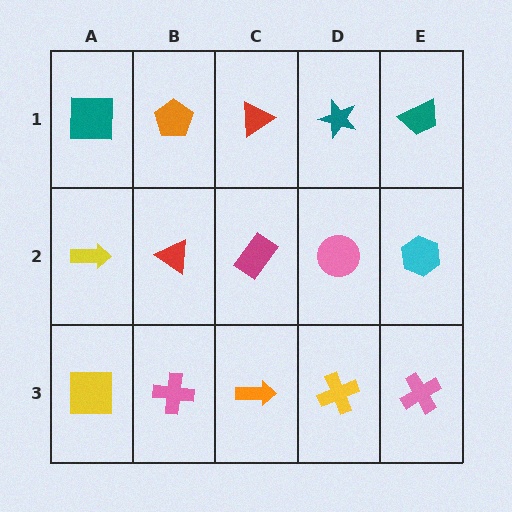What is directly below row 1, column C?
A magenta rectangle.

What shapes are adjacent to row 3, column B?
A red triangle (row 2, column B), a yellow square (row 3, column A), an orange arrow (row 3, column C).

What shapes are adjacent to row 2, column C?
A red triangle (row 1, column C), an orange arrow (row 3, column C), a red triangle (row 2, column B), a pink circle (row 2, column D).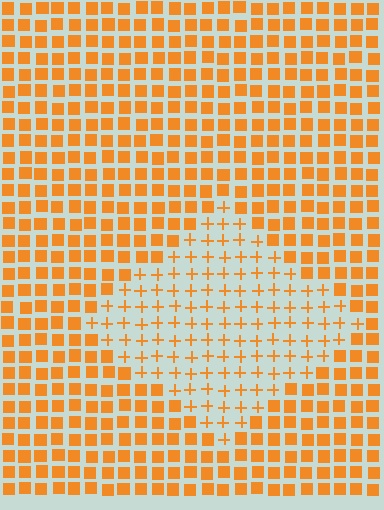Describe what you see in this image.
The image is filled with small orange elements arranged in a uniform grid. A diamond-shaped region contains plus signs, while the surrounding area contains squares. The boundary is defined purely by the change in element shape.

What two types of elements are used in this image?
The image uses plus signs inside the diamond region and squares outside it.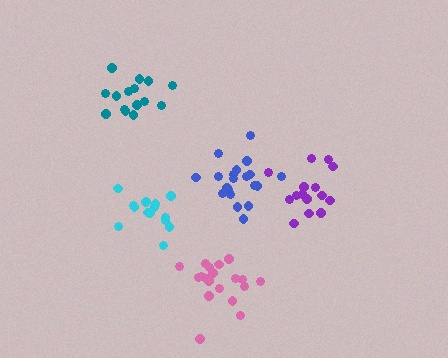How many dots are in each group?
Group 1: 14 dots, Group 2: 15 dots, Group 3: 19 dots, Group 4: 20 dots, Group 5: 15 dots (83 total).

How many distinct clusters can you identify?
There are 5 distinct clusters.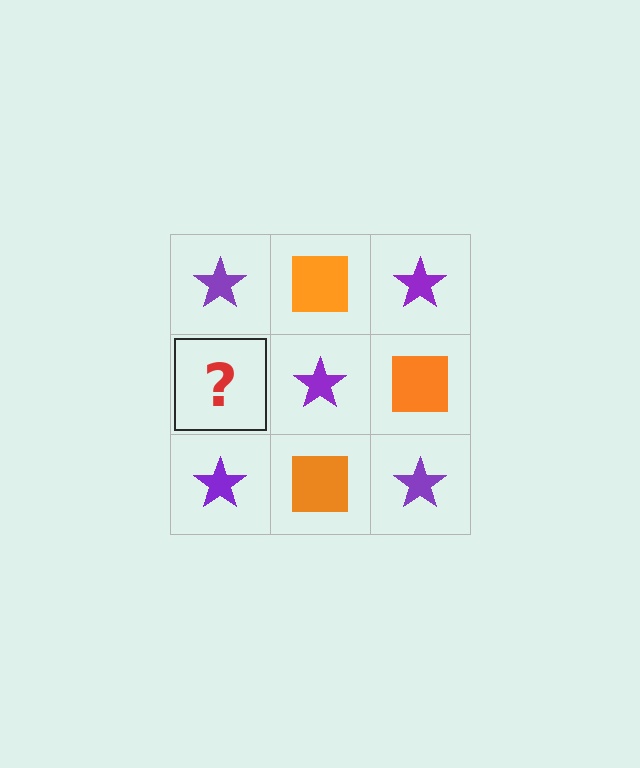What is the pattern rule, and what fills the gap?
The rule is that it alternates purple star and orange square in a checkerboard pattern. The gap should be filled with an orange square.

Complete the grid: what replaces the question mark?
The question mark should be replaced with an orange square.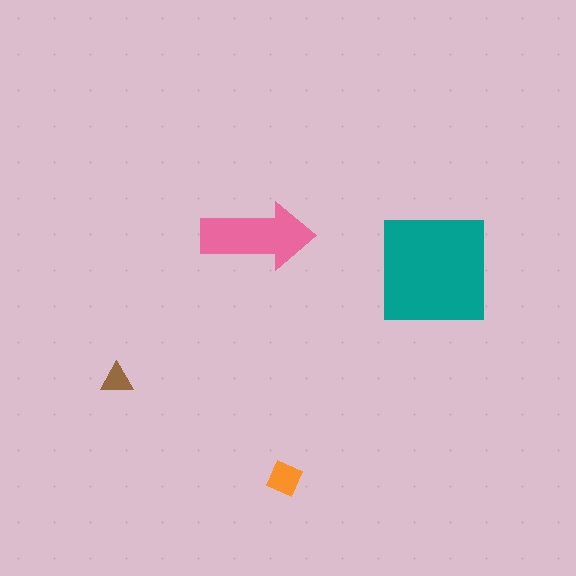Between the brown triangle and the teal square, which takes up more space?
The teal square.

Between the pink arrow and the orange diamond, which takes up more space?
The pink arrow.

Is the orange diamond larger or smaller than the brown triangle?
Larger.